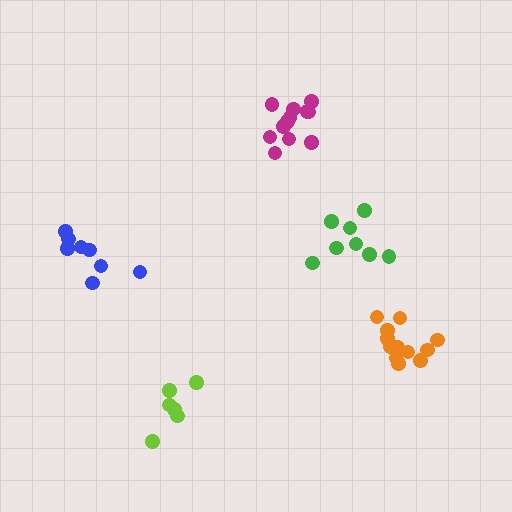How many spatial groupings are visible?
There are 5 spatial groupings.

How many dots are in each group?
Group 1: 12 dots, Group 2: 8 dots, Group 3: 12 dots, Group 4: 6 dots, Group 5: 8 dots (46 total).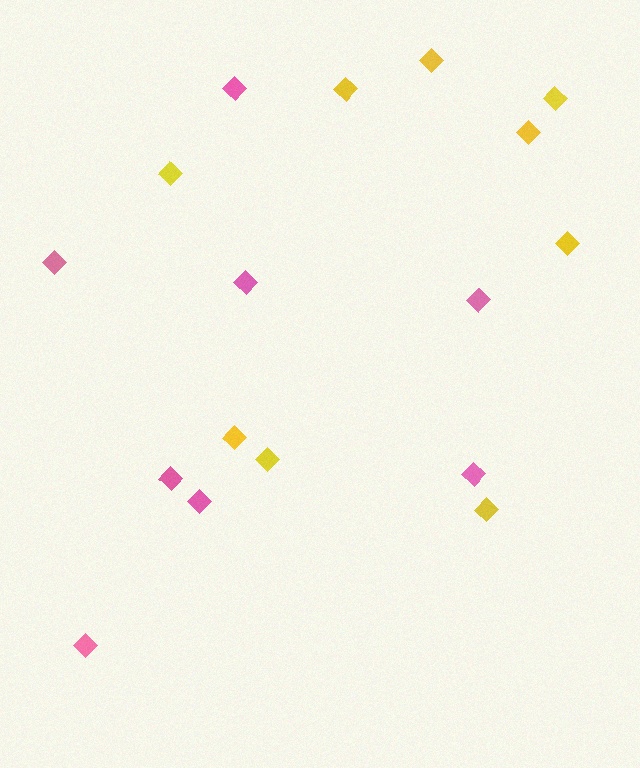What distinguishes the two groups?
There are 2 groups: one group of pink diamonds (8) and one group of yellow diamonds (9).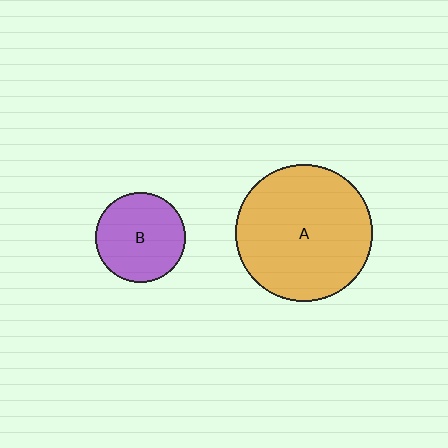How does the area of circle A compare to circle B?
Approximately 2.3 times.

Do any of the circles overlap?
No, none of the circles overlap.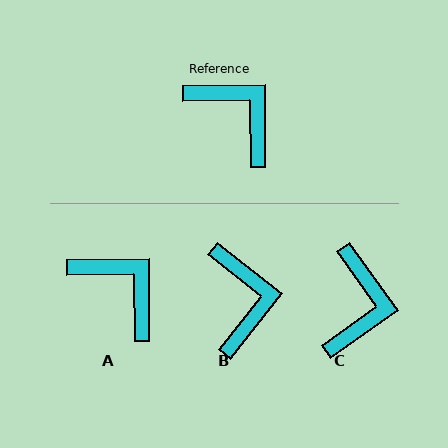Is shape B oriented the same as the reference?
No, it is off by about 39 degrees.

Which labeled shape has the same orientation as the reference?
A.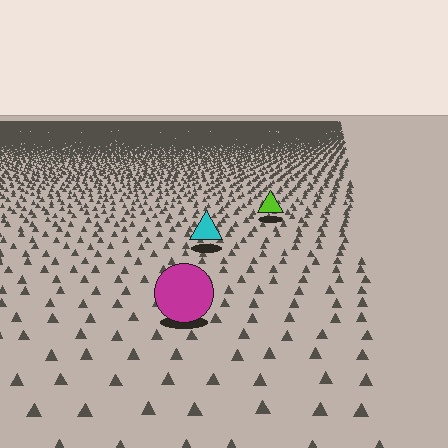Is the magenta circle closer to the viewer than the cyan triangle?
Yes. The magenta circle is closer — you can tell from the texture gradient: the ground texture is coarser near it.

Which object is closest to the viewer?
The magenta circle is closest. The texture marks near it are larger and more spread out.